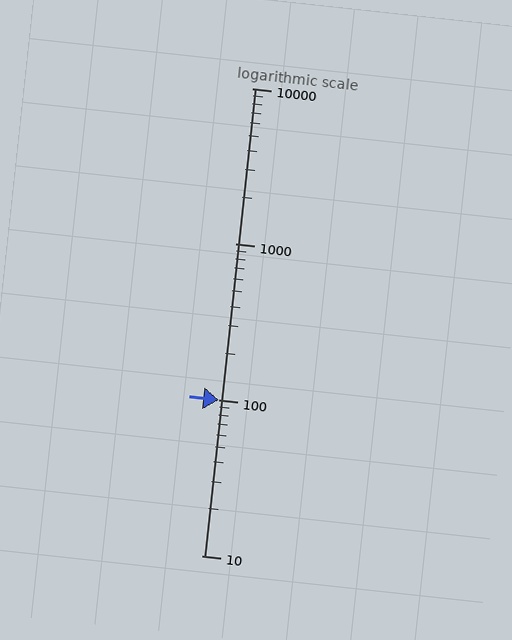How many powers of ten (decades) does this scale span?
The scale spans 3 decades, from 10 to 10000.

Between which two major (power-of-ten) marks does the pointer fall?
The pointer is between 100 and 1000.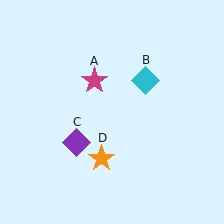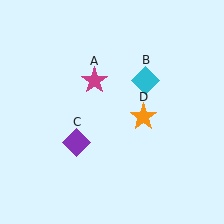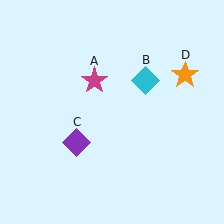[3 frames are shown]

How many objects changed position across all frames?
1 object changed position: orange star (object D).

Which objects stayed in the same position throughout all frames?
Magenta star (object A) and cyan diamond (object B) and purple diamond (object C) remained stationary.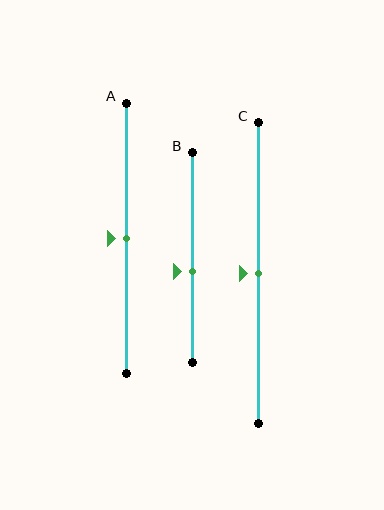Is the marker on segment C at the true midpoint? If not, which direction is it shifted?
Yes, the marker on segment C is at the true midpoint.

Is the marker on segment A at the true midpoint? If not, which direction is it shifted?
Yes, the marker on segment A is at the true midpoint.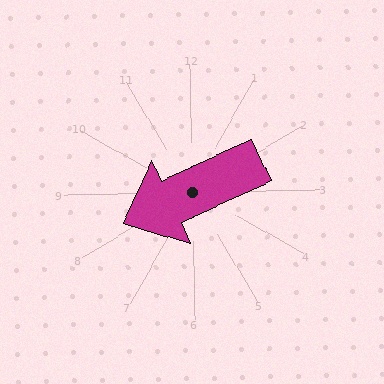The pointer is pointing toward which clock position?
Roughly 8 o'clock.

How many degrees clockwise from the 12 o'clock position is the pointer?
Approximately 246 degrees.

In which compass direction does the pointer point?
Southwest.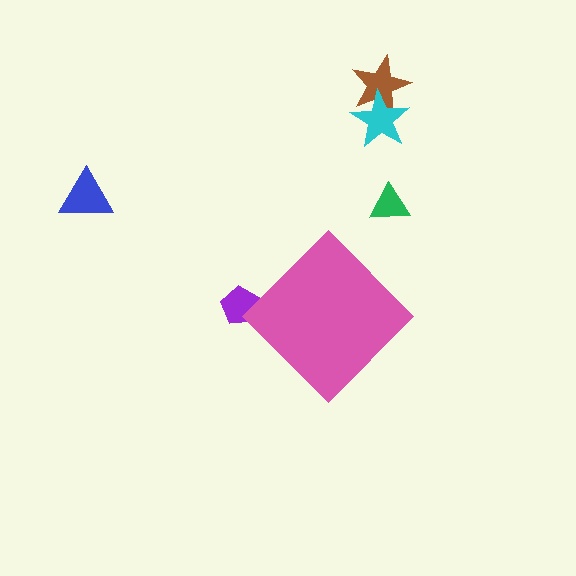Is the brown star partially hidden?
No, the brown star is fully visible.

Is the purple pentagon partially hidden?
Yes, the purple pentagon is partially hidden behind the pink diamond.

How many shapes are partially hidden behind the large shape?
1 shape is partially hidden.